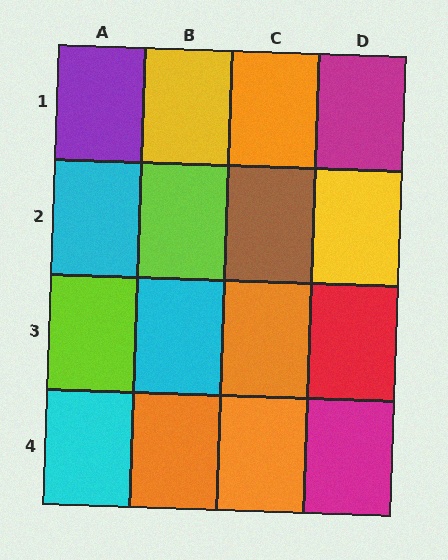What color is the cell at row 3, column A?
Lime.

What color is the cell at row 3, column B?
Cyan.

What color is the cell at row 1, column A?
Purple.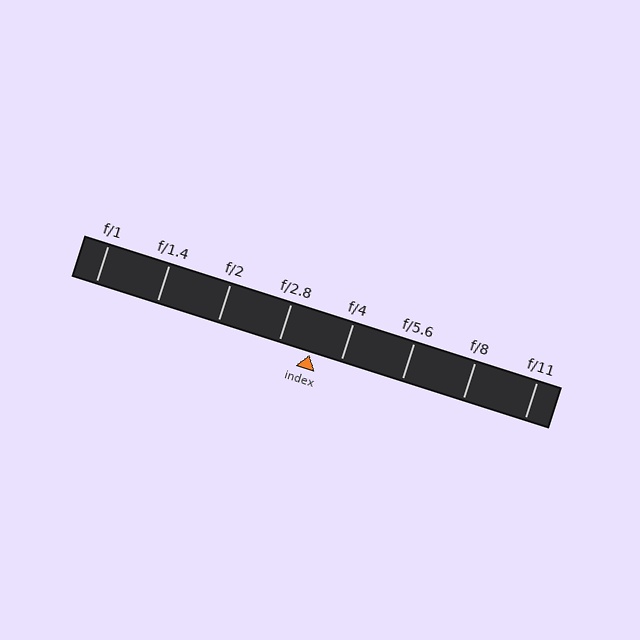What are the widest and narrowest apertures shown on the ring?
The widest aperture shown is f/1 and the narrowest is f/11.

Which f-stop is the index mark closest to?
The index mark is closest to f/4.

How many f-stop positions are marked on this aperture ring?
There are 8 f-stop positions marked.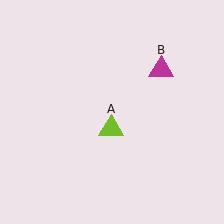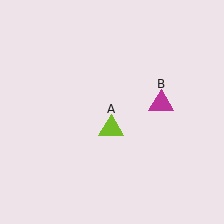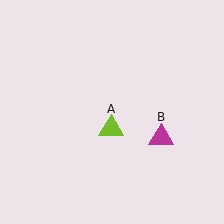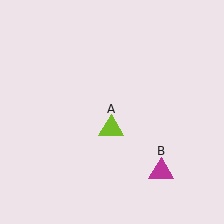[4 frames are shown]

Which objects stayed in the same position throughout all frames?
Lime triangle (object A) remained stationary.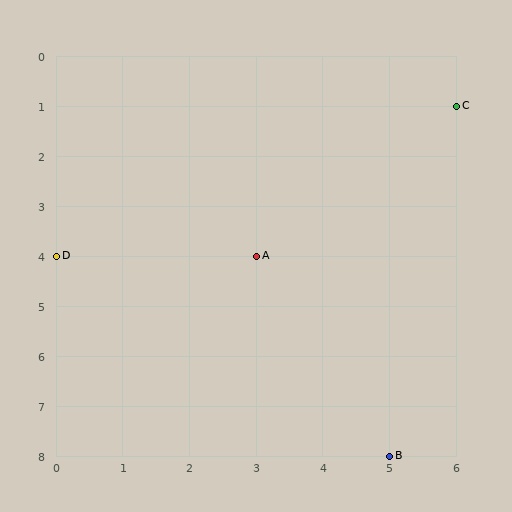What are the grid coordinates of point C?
Point C is at grid coordinates (6, 1).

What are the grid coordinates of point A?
Point A is at grid coordinates (3, 4).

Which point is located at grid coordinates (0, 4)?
Point D is at (0, 4).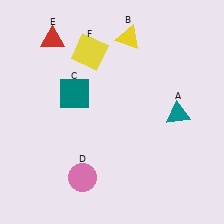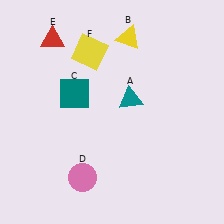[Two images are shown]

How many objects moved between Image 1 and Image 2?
1 object moved between the two images.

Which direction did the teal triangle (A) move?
The teal triangle (A) moved left.